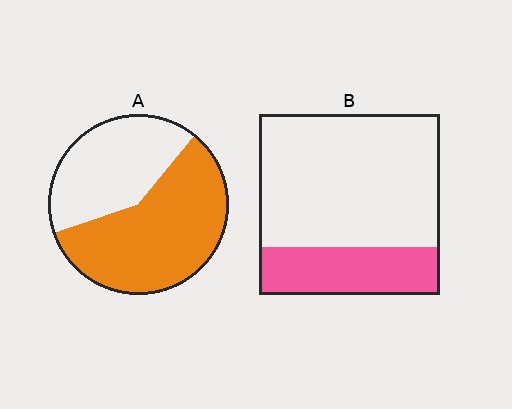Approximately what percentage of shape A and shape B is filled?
A is approximately 60% and B is approximately 25%.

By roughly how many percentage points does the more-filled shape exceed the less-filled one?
By roughly 35 percentage points (A over B).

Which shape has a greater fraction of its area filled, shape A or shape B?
Shape A.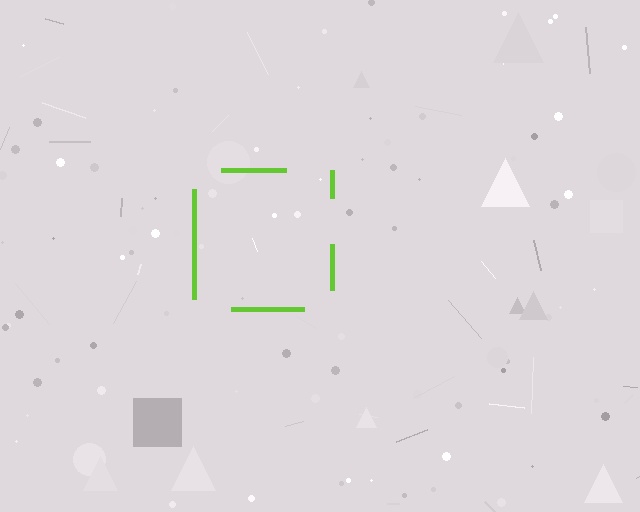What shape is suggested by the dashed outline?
The dashed outline suggests a square.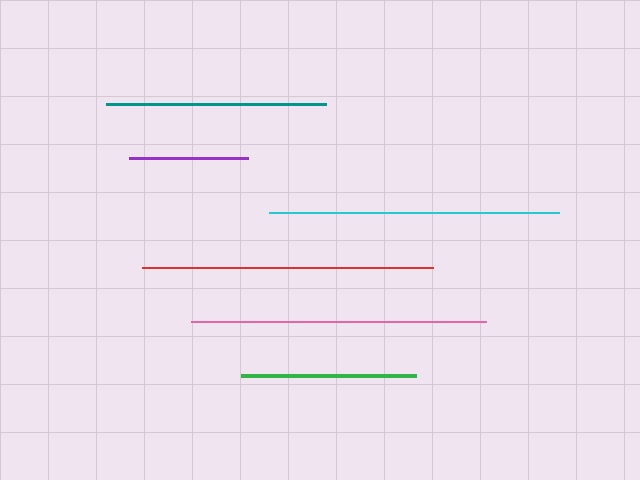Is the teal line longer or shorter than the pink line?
The pink line is longer than the teal line.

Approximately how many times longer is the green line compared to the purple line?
The green line is approximately 1.5 times the length of the purple line.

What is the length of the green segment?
The green segment is approximately 175 pixels long.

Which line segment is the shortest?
The purple line is the shortest at approximately 119 pixels.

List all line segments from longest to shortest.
From longest to shortest: pink, red, cyan, teal, green, purple.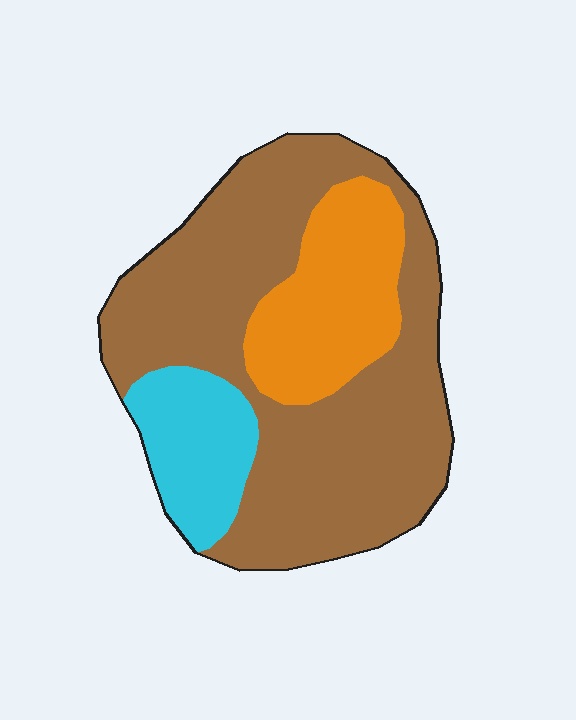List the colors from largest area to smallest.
From largest to smallest: brown, orange, cyan.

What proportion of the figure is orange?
Orange takes up between a sixth and a third of the figure.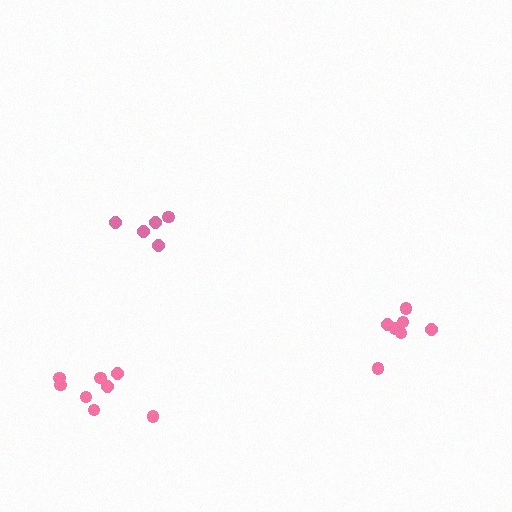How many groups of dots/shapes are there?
There are 3 groups.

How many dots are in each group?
Group 1: 7 dots, Group 2: 8 dots, Group 3: 5 dots (20 total).